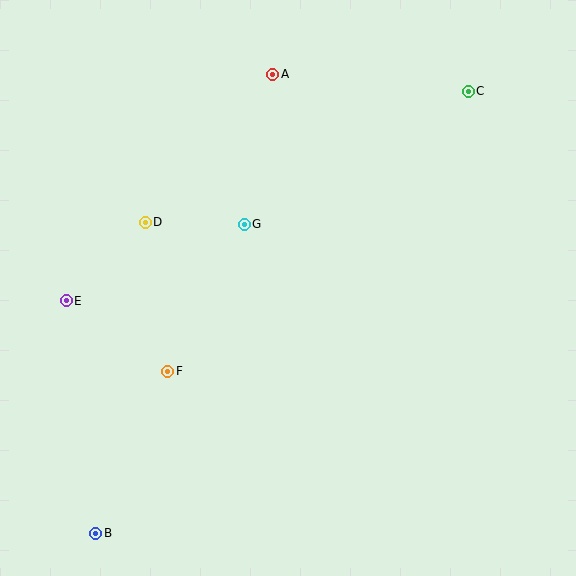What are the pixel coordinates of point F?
Point F is at (168, 371).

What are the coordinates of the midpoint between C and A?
The midpoint between C and A is at (371, 83).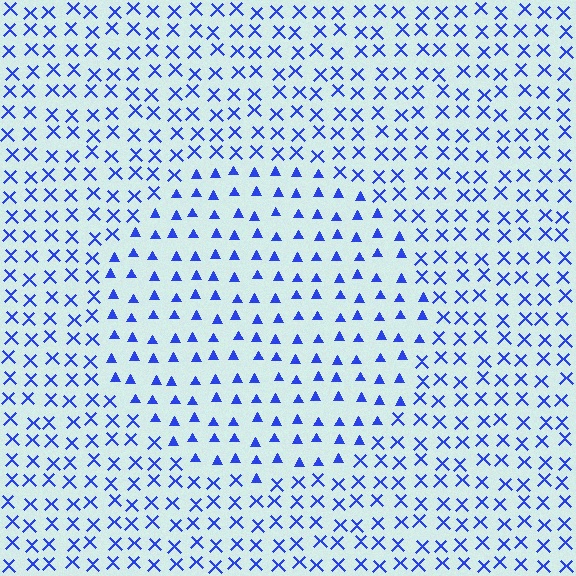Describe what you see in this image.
The image is filled with small blue elements arranged in a uniform grid. A circle-shaped region contains triangles, while the surrounding area contains X marks. The boundary is defined purely by the change in element shape.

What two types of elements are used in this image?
The image uses triangles inside the circle region and X marks outside it.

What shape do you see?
I see a circle.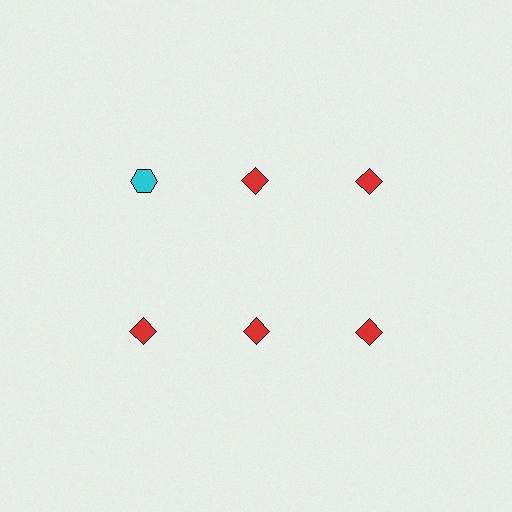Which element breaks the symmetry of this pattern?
The cyan hexagon in the top row, leftmost column breaks the symmetry. All other shapes are red diamonds.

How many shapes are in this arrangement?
There are 6 shapes arranged in a grid pattern.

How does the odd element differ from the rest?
It differs in both color (cyan instead of red) and shape (hexagon instead of diamond).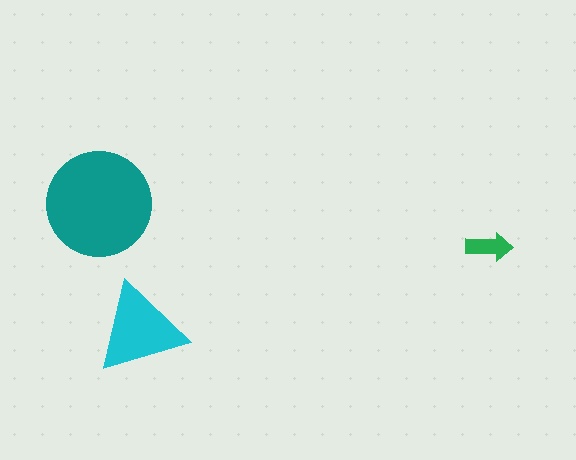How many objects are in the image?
There are 3 objects in the image.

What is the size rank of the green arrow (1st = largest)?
3rd.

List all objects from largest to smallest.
The teal circle, the cyan triangle, the green arrow.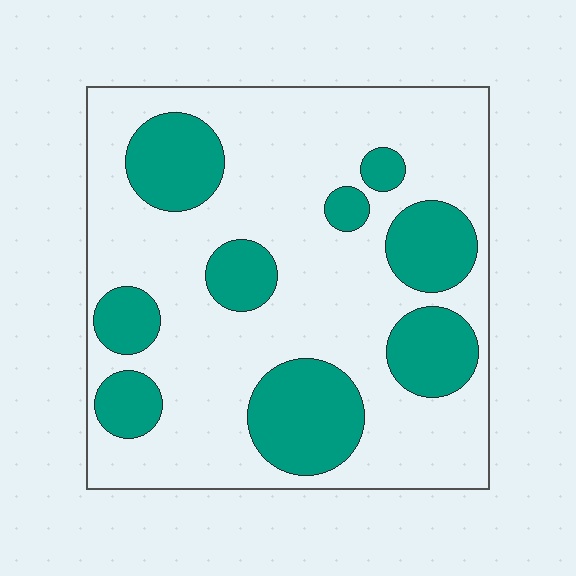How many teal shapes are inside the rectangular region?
9.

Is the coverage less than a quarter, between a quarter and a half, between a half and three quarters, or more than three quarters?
Between a quarter and a half.